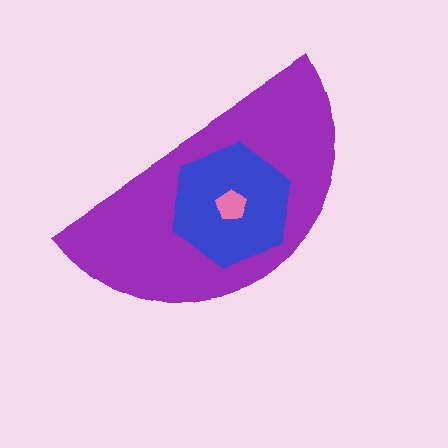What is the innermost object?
The pink pentagon.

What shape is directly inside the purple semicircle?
The blue hexagon.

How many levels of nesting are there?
3.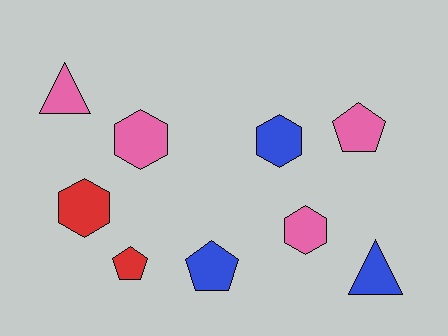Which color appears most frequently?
Pink, with 4 objects.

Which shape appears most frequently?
Hexagon, with 4 objects.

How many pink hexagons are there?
There are 2 pink hexagons.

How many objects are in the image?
There are 9 objects.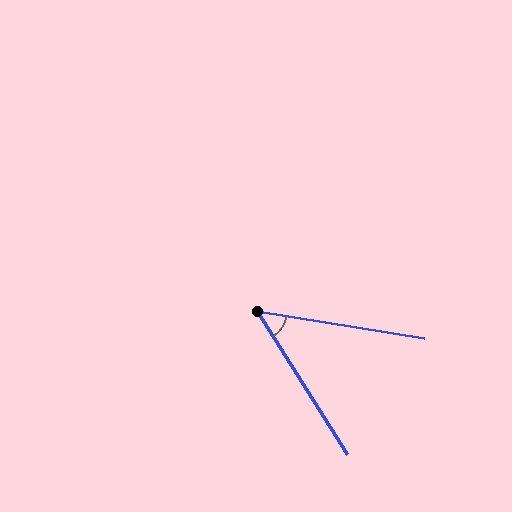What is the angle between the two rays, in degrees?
Approximately 49 degrees.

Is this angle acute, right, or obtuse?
It is acute.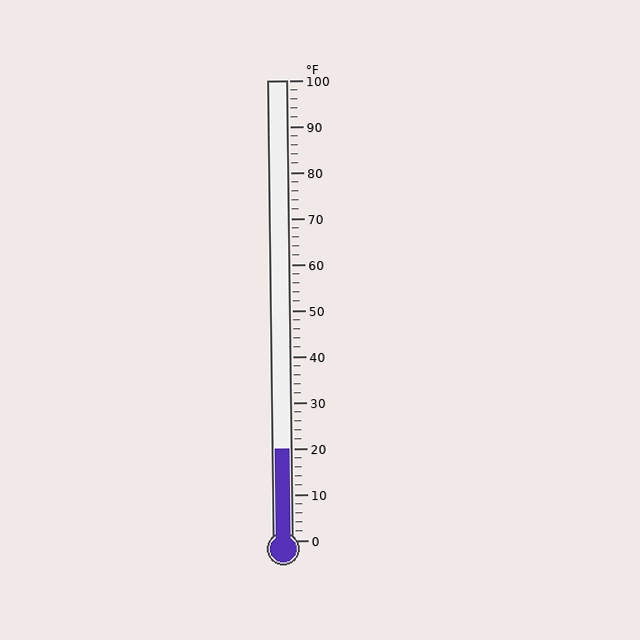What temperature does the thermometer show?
The thermometer shows approximately 20°F.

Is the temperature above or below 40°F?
The temperature is below 40°F.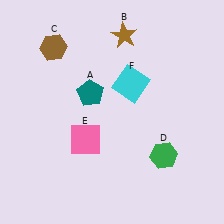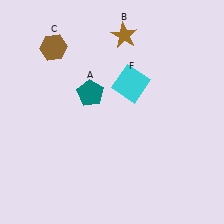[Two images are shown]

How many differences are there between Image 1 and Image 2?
There are 2 differences between the two images.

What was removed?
The green hexagon (D), the pink square (E) were removed in Image 2.